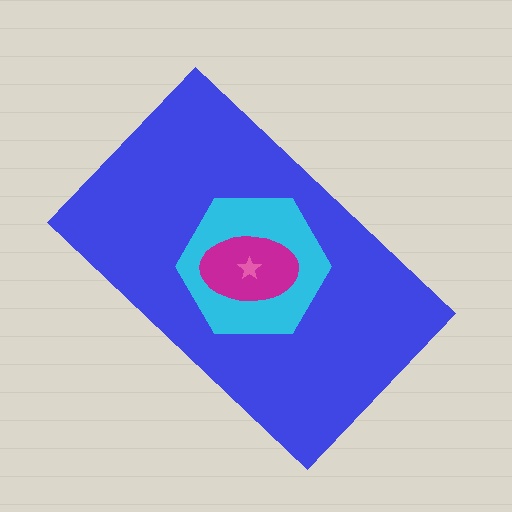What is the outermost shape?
The blue rectangle.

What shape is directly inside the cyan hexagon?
The magenta ellipse.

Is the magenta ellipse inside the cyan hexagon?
Yes.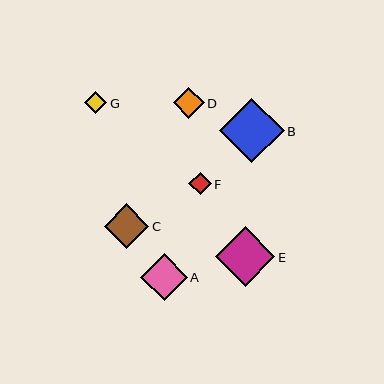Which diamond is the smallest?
Diamond G is the smallest with a size of approximately 22 pixels.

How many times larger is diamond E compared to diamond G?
Diamond E is approximately 2.7 times the size of diamond G.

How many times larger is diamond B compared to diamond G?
Diamond B is approximately 3.0 times the size of diamond G.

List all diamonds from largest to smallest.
From largest to smallest: B, E, A, C, D, F, G.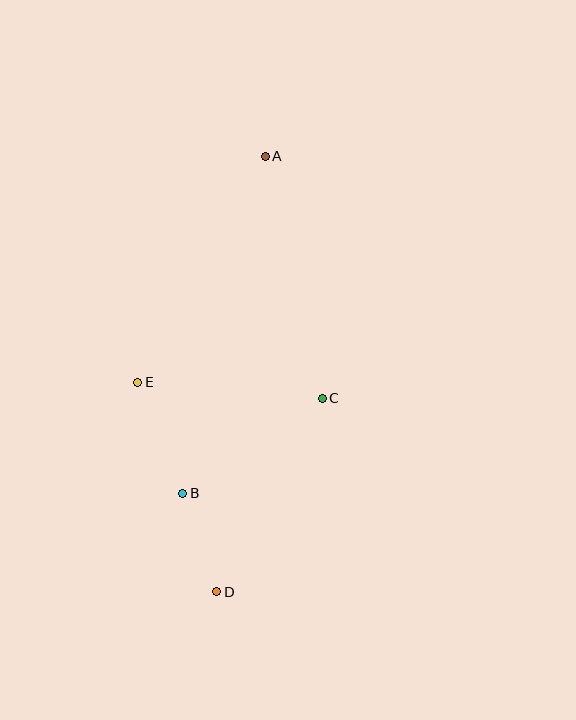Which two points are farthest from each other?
Points A and D are farthest from each other.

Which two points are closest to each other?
Points B and D are closest to each other.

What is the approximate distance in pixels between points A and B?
The distance between A and B is approximately 347 pixels.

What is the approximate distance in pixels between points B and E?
The distance between B and E is approximately 120 pixels.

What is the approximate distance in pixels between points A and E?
The distance between A and E is approximately 259 pixels.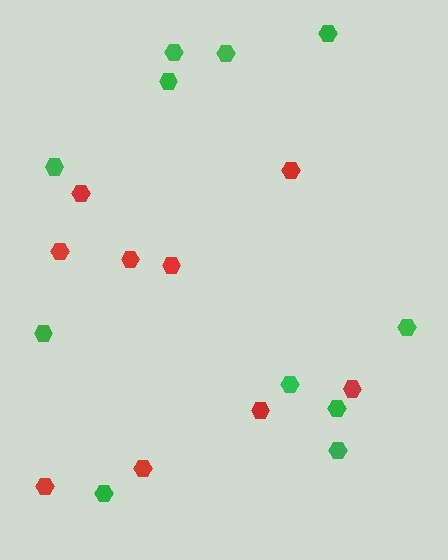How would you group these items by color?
There are 2 groups: one group of red hexagons (9) and one group of green hexagons (11).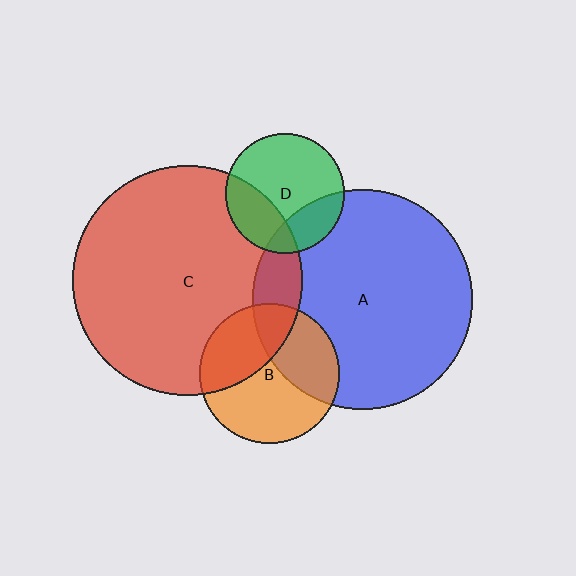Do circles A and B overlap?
Yes.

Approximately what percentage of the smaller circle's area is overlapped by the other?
Approximately 35%.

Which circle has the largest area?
Circle C (red).